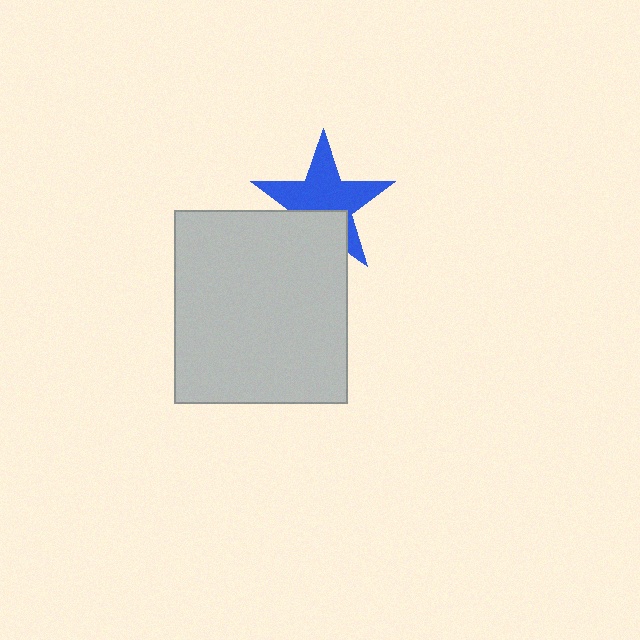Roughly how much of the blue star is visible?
Most of it is visible (roughly 67%).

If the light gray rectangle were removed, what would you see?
You would see the complete blue star.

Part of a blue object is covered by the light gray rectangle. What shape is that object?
It is a star.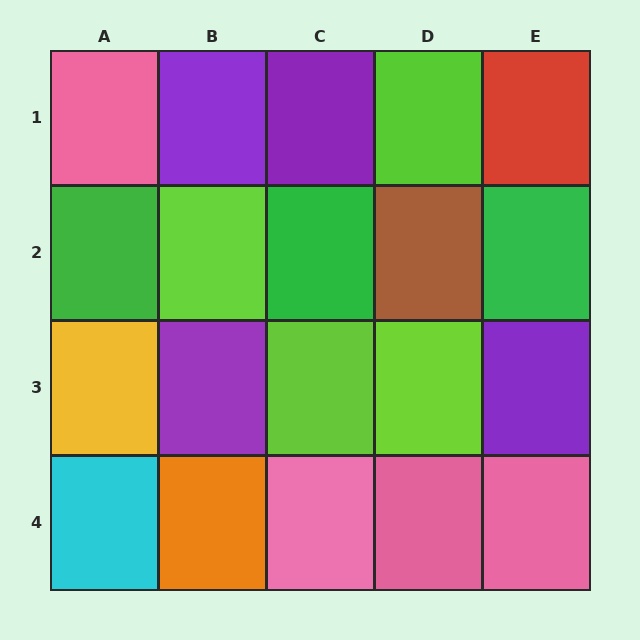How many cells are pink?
4 cells are pink.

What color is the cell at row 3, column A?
Yellow.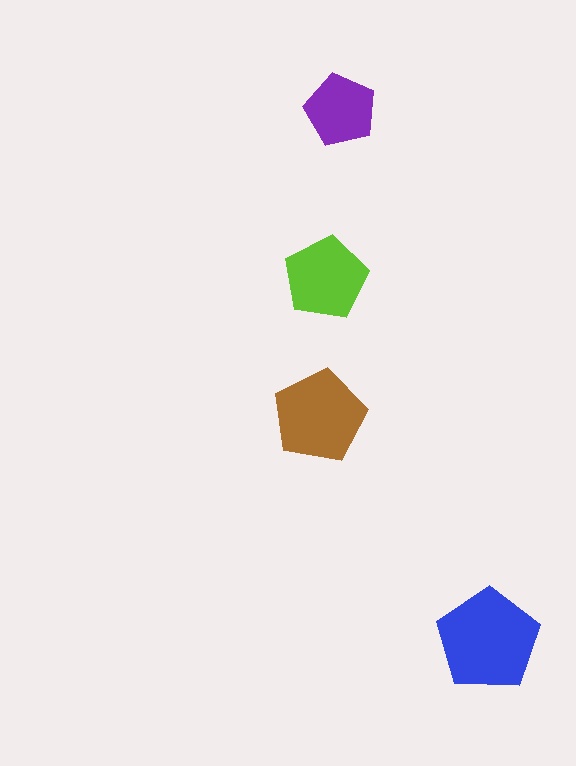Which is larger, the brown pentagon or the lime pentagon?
The brown one.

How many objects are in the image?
There are 4 objects in the image.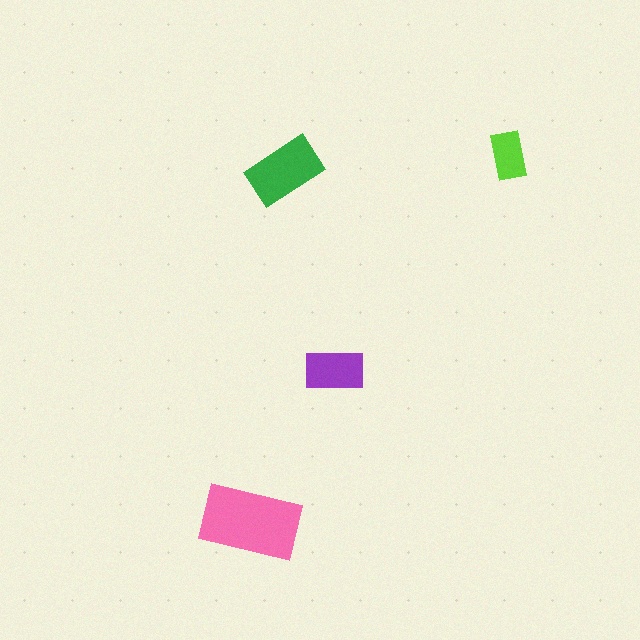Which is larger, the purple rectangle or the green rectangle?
The green one.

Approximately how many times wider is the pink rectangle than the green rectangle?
About 1.5 times wider.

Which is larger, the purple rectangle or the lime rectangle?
The purple one.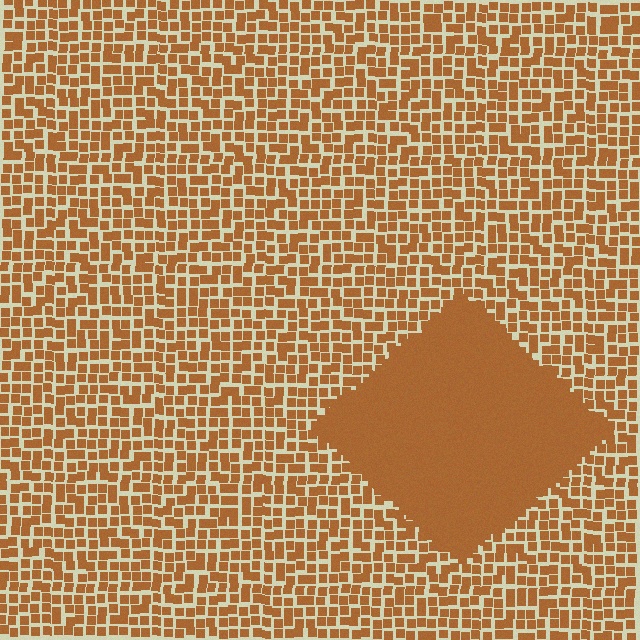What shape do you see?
I see a diamond.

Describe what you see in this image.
The image contains small brown elements arranged at two different densities. A diamond-shaped region is visible where the elements are more densely packed than the surrounding area.